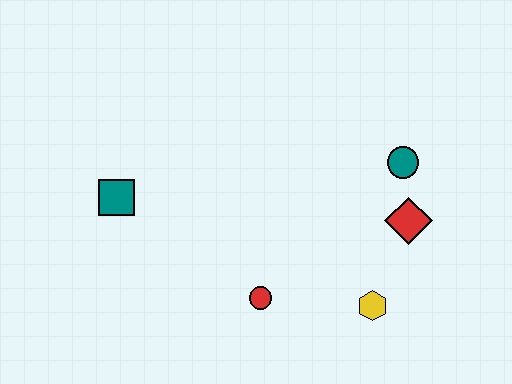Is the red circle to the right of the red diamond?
No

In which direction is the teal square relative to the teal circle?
The teal square is to the left of the teal circle.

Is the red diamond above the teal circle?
No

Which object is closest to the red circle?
The yellow hexagon is closest to the red circle.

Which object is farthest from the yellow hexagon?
The teal square is farthest from the yellow hexagon.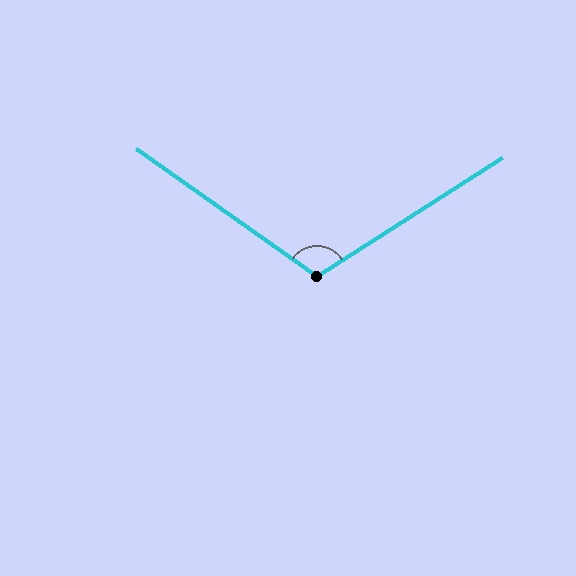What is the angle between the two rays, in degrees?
Approximately 112 degrees.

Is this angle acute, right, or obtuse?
It is obtuse.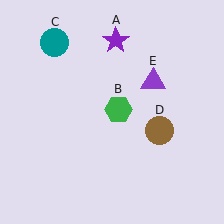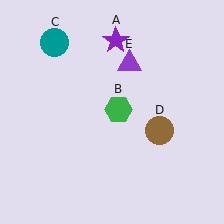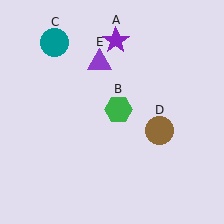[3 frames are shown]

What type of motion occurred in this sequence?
The purple triangle (object E) rotated counterclockwise around the center of the scene.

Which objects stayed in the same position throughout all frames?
Purple star (object A) and green hexagon (object B) and teal circle (object C) and brown circle (object D) remained stationary.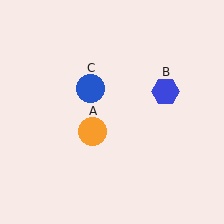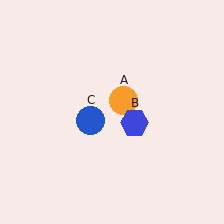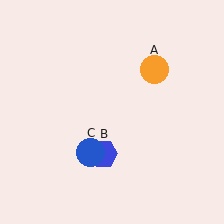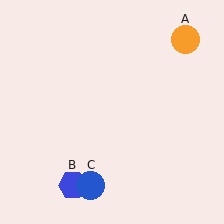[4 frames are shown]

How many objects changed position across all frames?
3 objects changed position: orange circle (object A), blue hexagon (object B), blue circle (object C).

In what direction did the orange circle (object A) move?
The orange circle (object A) moved up and to the right.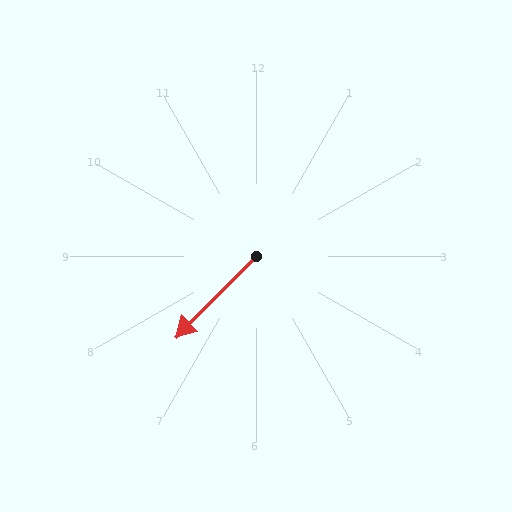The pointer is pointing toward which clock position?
Roughly 7 o'clock.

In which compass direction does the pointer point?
Southwest.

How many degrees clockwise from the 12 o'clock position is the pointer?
Approximately 225 degrees.